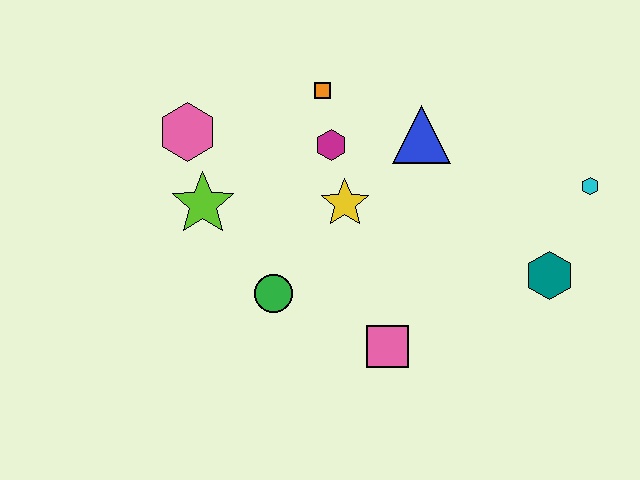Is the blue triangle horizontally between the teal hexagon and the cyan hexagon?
No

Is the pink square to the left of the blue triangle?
Yes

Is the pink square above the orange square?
No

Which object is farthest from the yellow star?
The cyan hexagon is farthest from the yellow star.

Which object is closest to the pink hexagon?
The lime star is closest to the pink hexagon.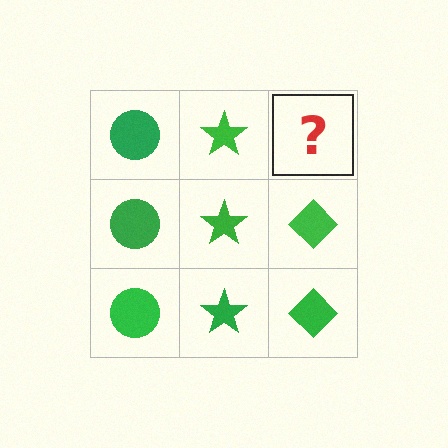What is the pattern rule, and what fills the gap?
The rule is that each column has a consistent shape. The gap should be filled with a green diamond.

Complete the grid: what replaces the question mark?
The question mark should be replaced with a green diamond.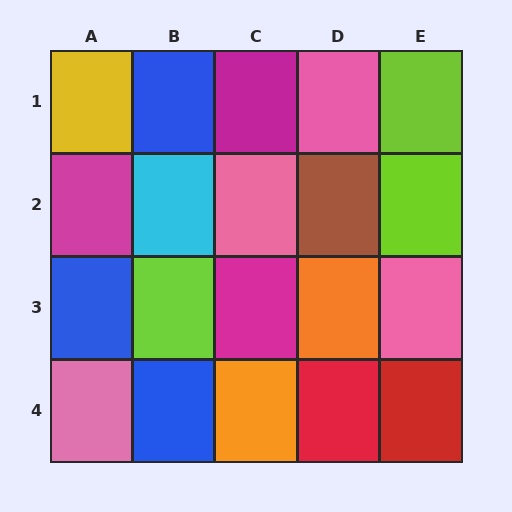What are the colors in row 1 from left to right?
Yellow, blue, magenta, pink, lime.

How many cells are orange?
2 cells are orange.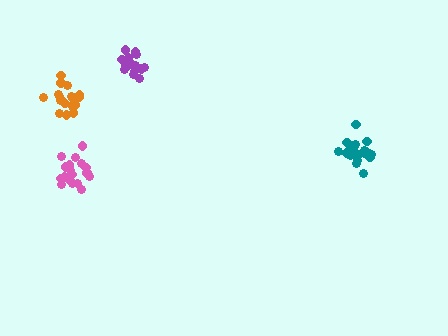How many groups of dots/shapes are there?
There are 4 groups.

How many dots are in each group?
Group 1: 16 dots, Group 2: 19 dots, Group 3: 19 dots, Group 4: 18 dots (72 total).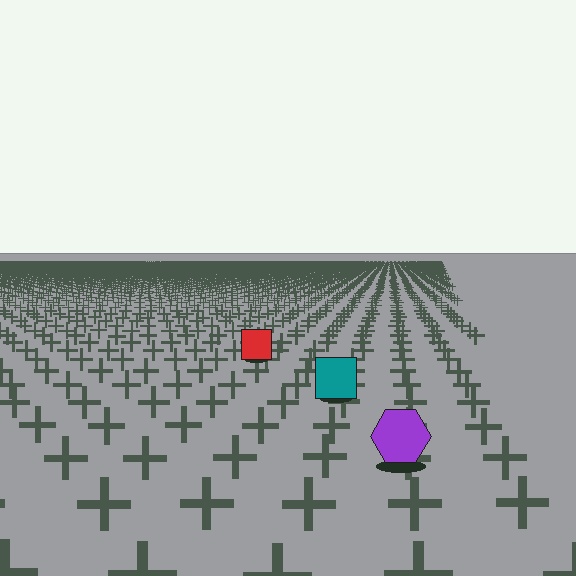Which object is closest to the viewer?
The purple hexagon is closest. The texture marks near it are larger and more spread out.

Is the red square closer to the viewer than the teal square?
No. The teal square is closer — you can tell from the texture gradient: the ground texture is coarser near it.